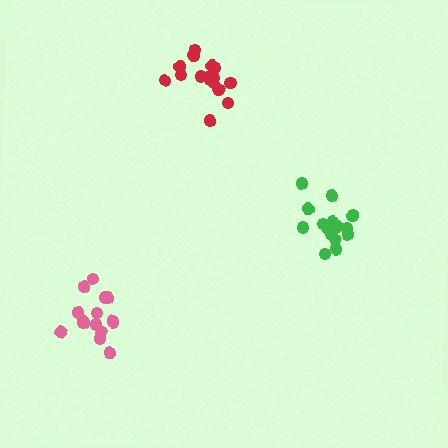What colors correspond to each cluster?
The clusters are colored: pink, green, red.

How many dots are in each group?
Group 1: 15 dots, Group 2: 17 dots, Group 3: 17 dots (49 total).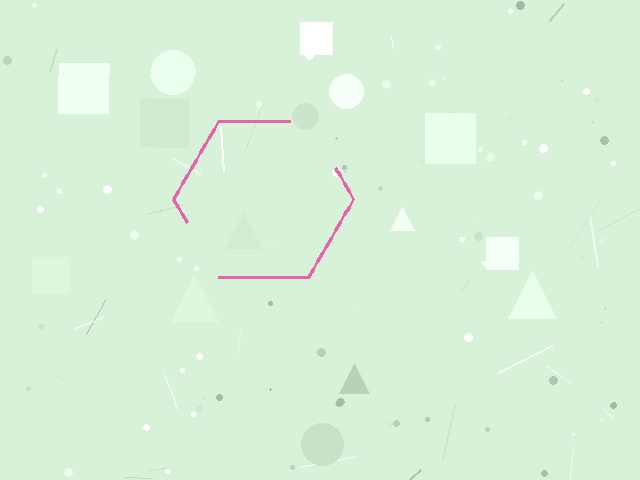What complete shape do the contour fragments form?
The contour fragments form a hexagon.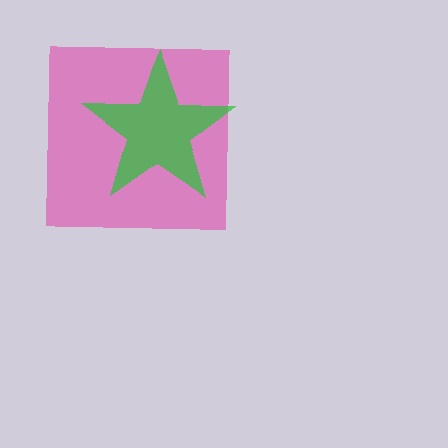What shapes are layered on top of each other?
The layered shapes are: a pink square, a green star.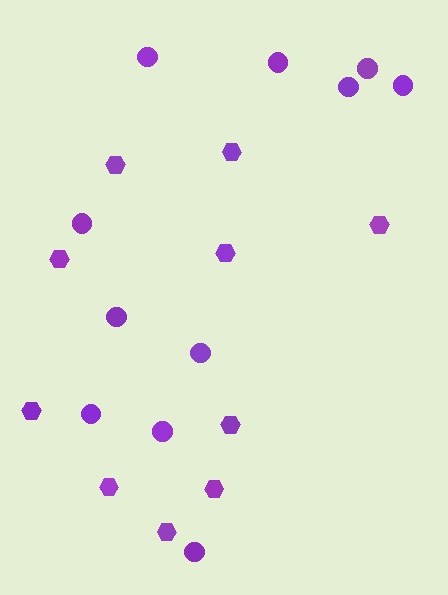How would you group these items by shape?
There are 2 groups: one group of hexagons (10) and one group of circles (11).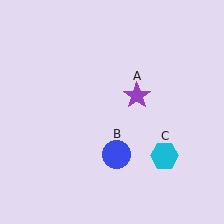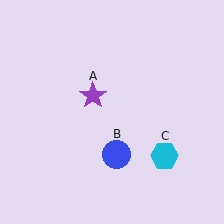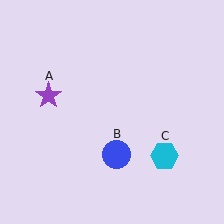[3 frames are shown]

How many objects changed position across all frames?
1 object changed position: purple star (object A).